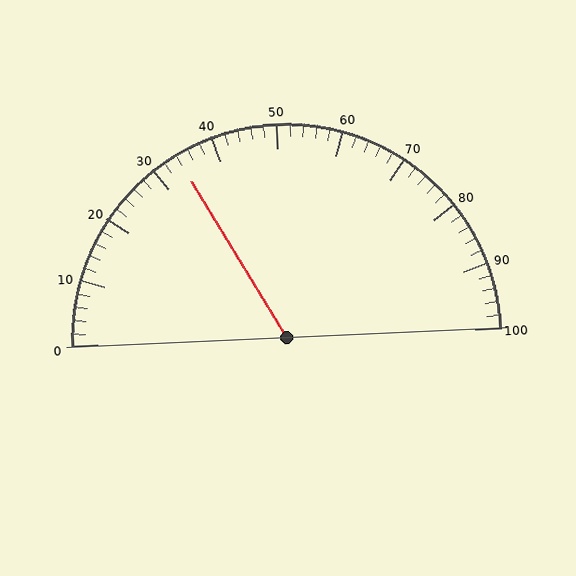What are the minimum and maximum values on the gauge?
The gauge ranges from 0 to 100.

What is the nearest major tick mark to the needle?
The nearest major tick mark is 30.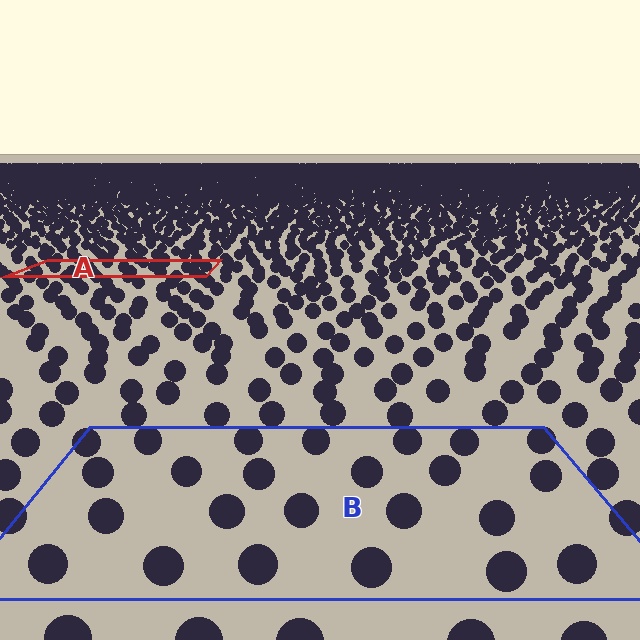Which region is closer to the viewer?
Region B is closer. The texture elements there are larger and more spread out.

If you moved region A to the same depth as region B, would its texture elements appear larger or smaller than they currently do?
They would appear larger. At a closer depth, the same texture elements are projected at a bigger on-screen size.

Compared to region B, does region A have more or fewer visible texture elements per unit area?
Region A has more texture elements per unit area — they are packed more densely because it is farther away.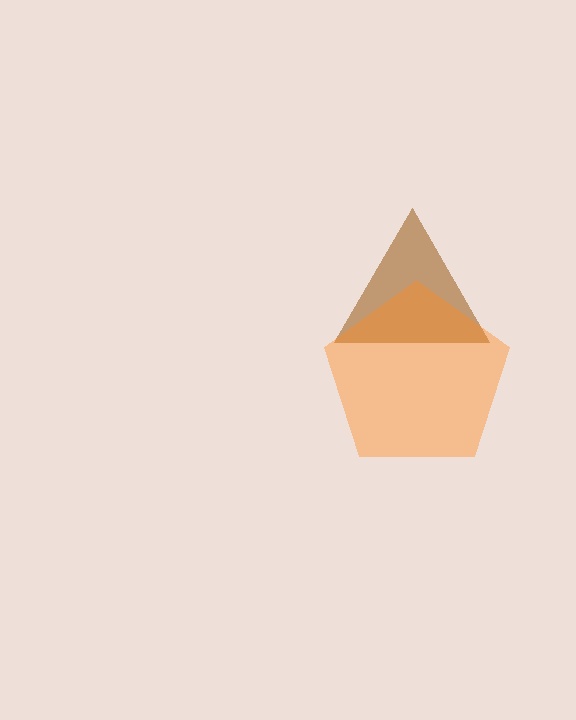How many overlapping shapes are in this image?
There are 2 overlapping shapes in the image.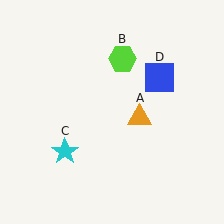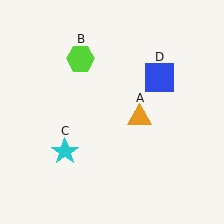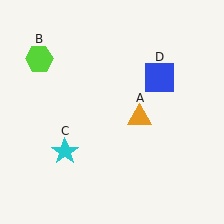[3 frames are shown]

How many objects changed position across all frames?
1 object changed position: lime hexagon (object B).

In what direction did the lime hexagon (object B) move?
The lime hexagon (object B) moved left.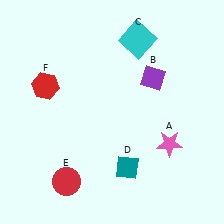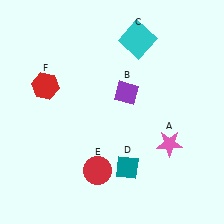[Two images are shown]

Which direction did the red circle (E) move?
The red circle (E) moved right.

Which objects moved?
The objects that moved are: the purple diamond (B), the red circle (E).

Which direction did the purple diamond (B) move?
The purple diamond (B) moved left.